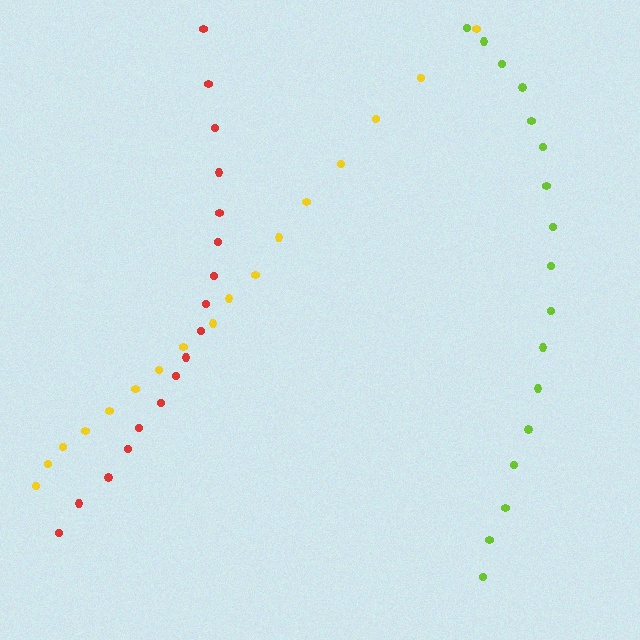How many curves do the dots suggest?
There are 3 distinct paths.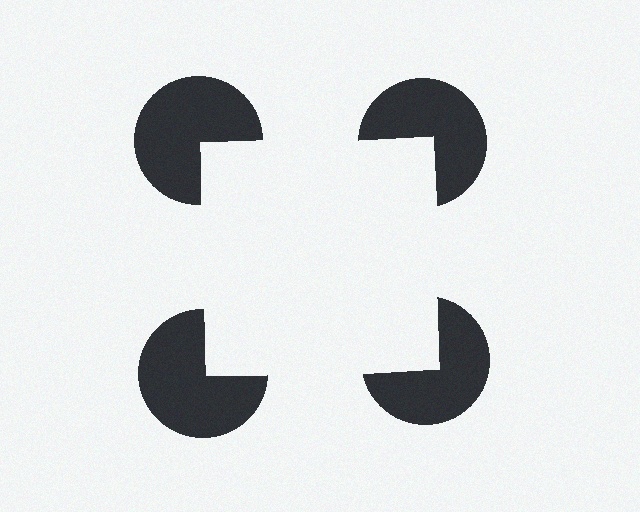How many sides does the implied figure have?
4 sides.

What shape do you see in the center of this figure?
An illusory square — its edges are inferred from the aligned wedge cuts in the pac-man discs, not physically drawn.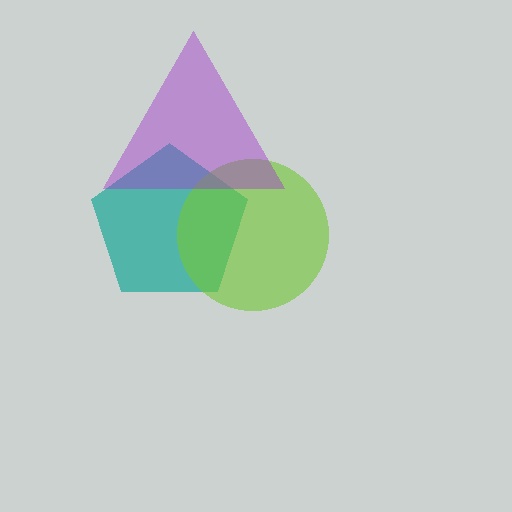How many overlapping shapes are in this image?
There are 3 overlapping shapes in the image.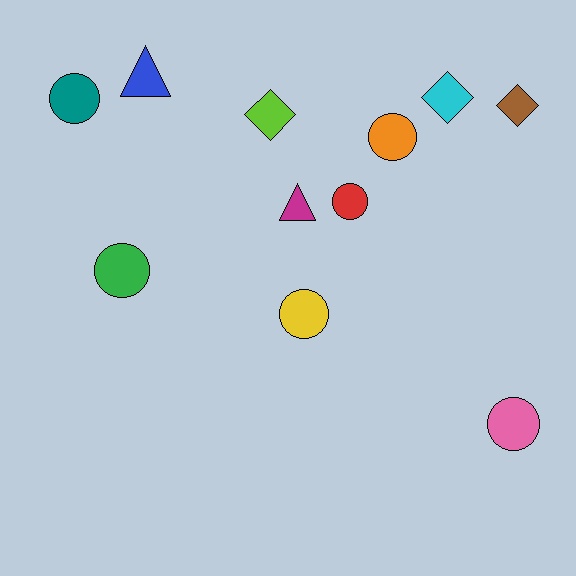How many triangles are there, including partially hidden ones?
There are 2 triangles.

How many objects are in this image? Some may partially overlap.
There are 11 objects.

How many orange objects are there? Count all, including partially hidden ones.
There is 1 orange object.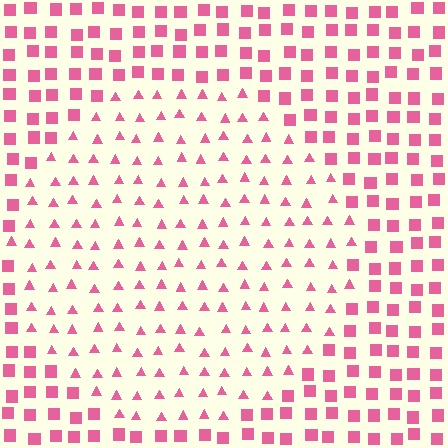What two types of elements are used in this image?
The image uses triangles inside the circle region and squares outside it.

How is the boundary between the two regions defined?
The boundary is defined by a change in element shape: triangles inside vs. squares outside. All elements share the same color and spacing.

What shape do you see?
I see a circle.